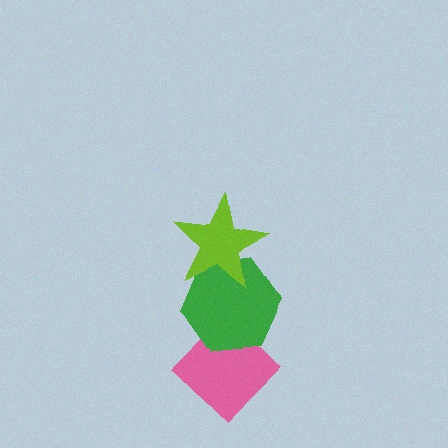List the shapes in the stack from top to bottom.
From top to bottom: the lime star, the green hexagon, the pink diamond.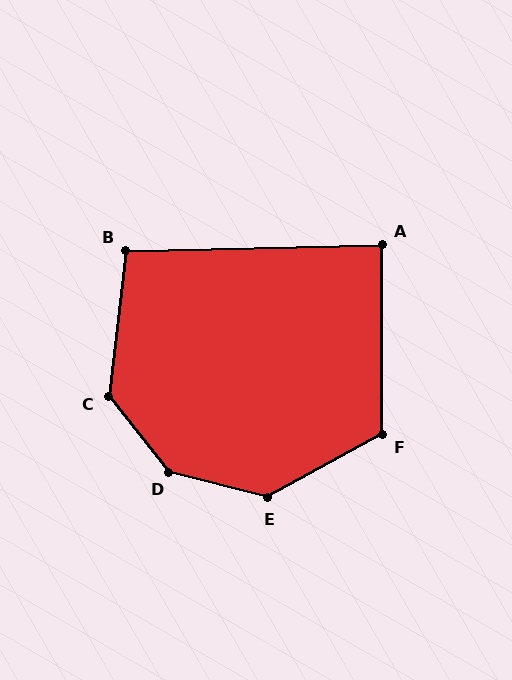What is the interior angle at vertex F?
Approximately 119 degrees (obtuse).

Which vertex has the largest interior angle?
D, at approximately 143 degrees.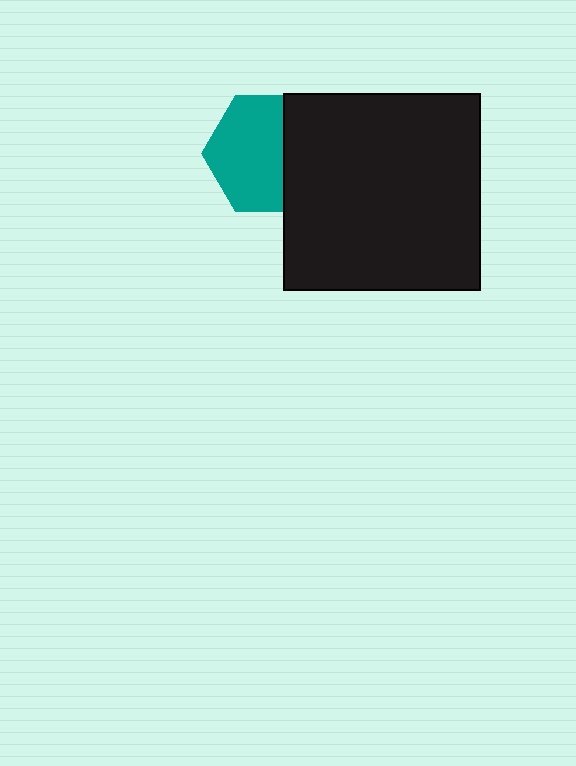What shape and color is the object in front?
The object in front is a black square.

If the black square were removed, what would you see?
You would see the complete teal hexagon.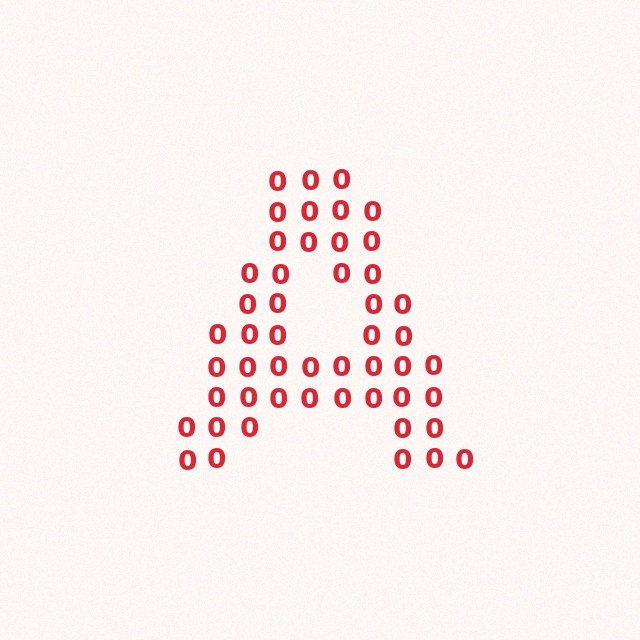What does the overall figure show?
The overall figure shows the letter A.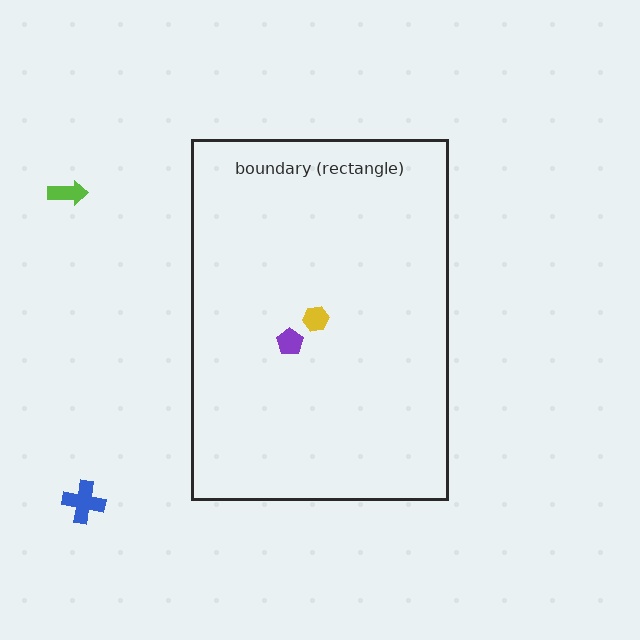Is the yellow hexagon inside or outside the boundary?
Inside.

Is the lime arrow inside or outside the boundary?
Outside.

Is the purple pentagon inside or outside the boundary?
Inside.